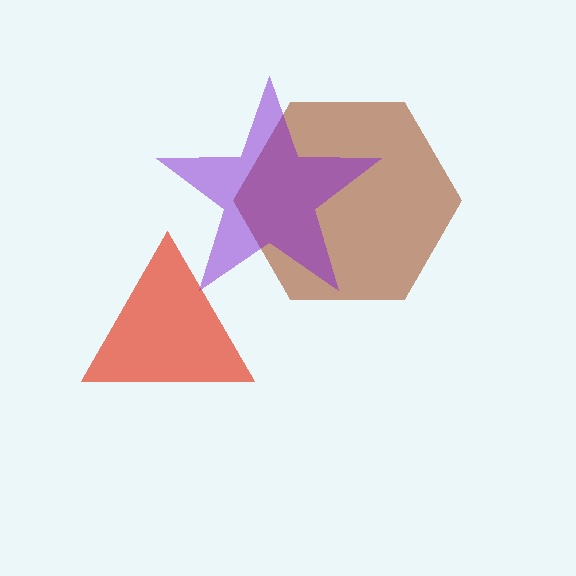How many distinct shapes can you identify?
There are 3 distinct shapes: a red triangle, a brown hexagon, a purple star.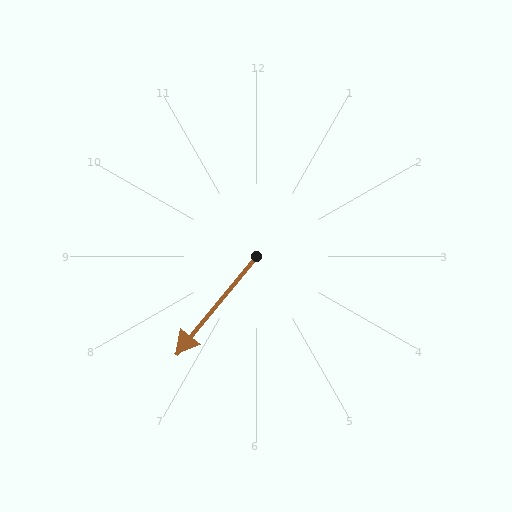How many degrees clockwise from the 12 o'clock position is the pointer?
Approximately 219 degrees.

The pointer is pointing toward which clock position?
Roughly 7 o'clock.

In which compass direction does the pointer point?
Southwest.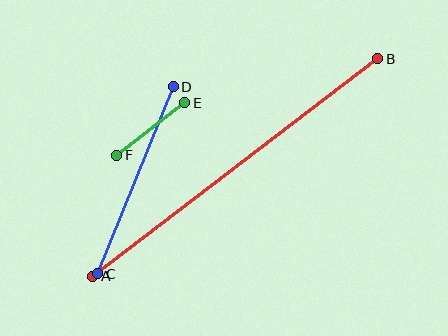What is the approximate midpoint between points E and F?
The midpoint is at approximately (151, 129) pixels.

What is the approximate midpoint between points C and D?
The midpoint is at approximately (136, 180) pixels.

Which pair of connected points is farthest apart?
Points A and B are farthest apart.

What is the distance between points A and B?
The distance is approximately 358 pixels.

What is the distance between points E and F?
The distance is approximately 86 pixels.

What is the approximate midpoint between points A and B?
The midpoint is at approximately (235, 167) pixels.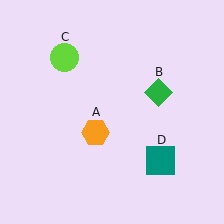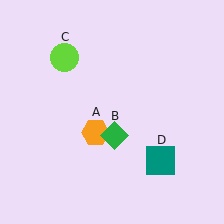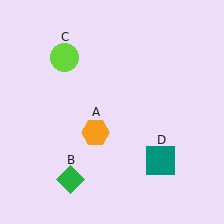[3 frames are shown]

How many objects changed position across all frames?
1 object changed position: green diamond (object B).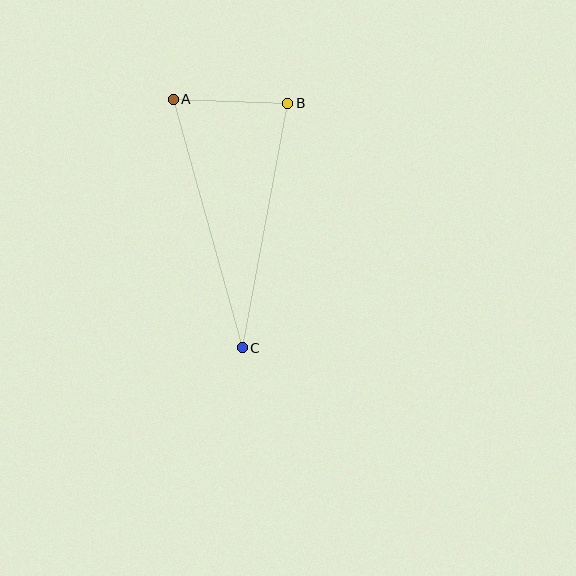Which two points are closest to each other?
Points A and B are closest to each other.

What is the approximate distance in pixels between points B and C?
The distance between B and C is approximately 249 pixels.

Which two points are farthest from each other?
Points A and C are farthest from each other.